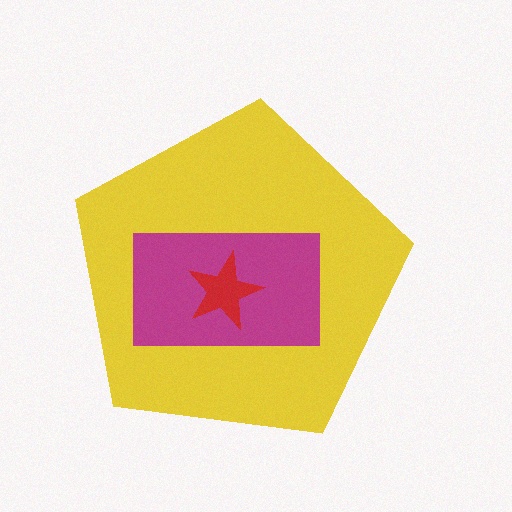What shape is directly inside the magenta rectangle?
The red star.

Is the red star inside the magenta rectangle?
Yes.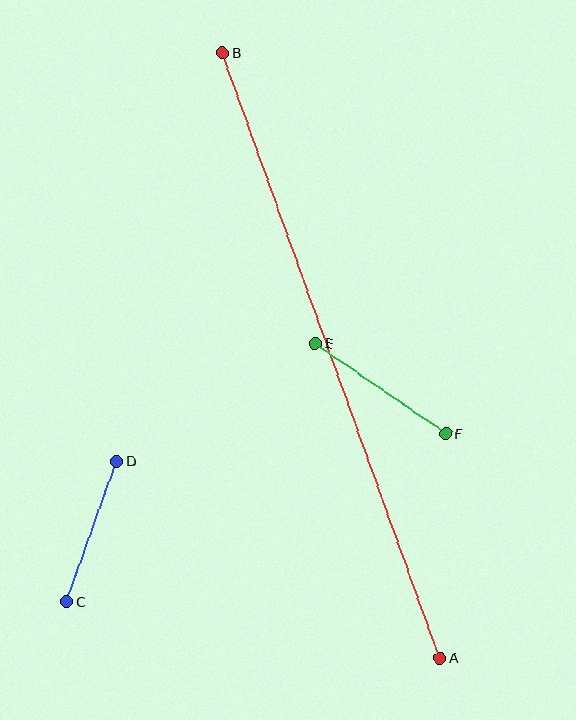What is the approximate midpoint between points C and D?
The midpoint is at approximately (92, 531) pixels.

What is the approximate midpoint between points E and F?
The midpoint is at approximately (381, 388) pixels.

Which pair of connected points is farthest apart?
Points A and B are farthest apart.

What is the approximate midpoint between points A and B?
The midpoint is at approximately (332, 355) pixels.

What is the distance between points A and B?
The distance is approximately 643 pixels.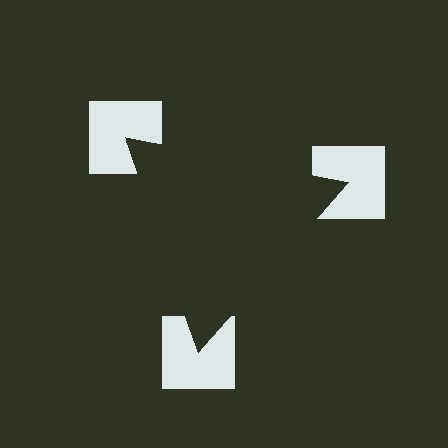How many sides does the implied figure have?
3 sides.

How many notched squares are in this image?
There are 3 — one at each vertex of the illusory triangle.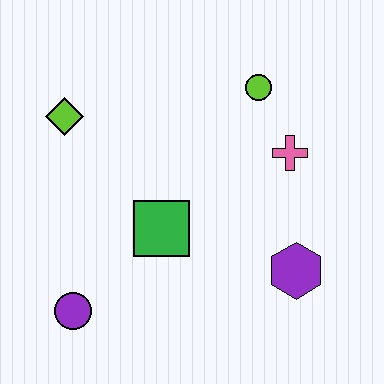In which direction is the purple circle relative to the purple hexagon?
The purple circle is to the left of the purple hexagon.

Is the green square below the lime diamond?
Yes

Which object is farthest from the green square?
The lime circle is farthest from the green square.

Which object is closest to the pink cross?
The lime circle is closest to the pink cross.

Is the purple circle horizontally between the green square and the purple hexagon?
No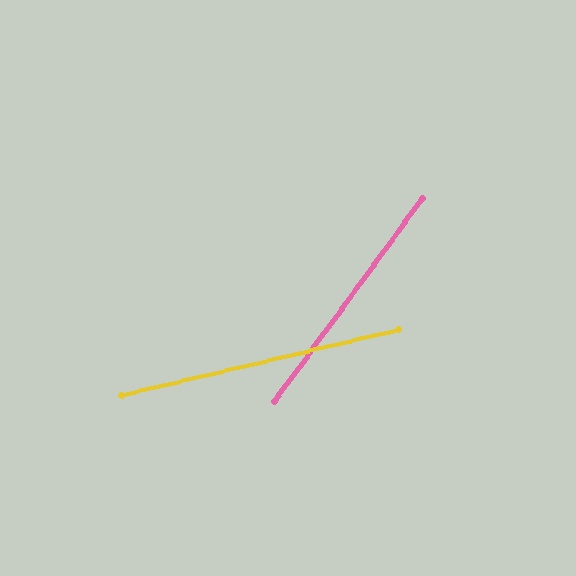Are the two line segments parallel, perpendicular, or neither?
Neither parallel nor perpendicular — they differ by about 41°.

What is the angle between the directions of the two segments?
Approximately 41 degrees.